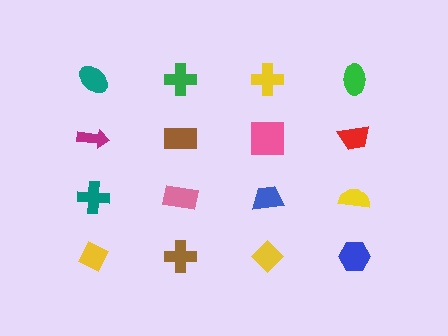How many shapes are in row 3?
4 shapes.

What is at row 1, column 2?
A green cross.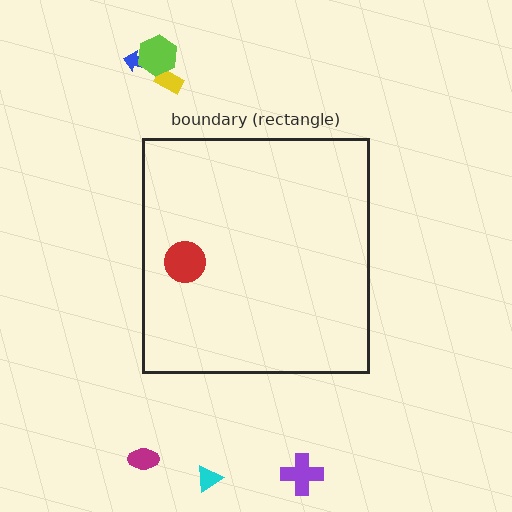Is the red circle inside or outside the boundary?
Inside.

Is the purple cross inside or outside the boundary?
Outside.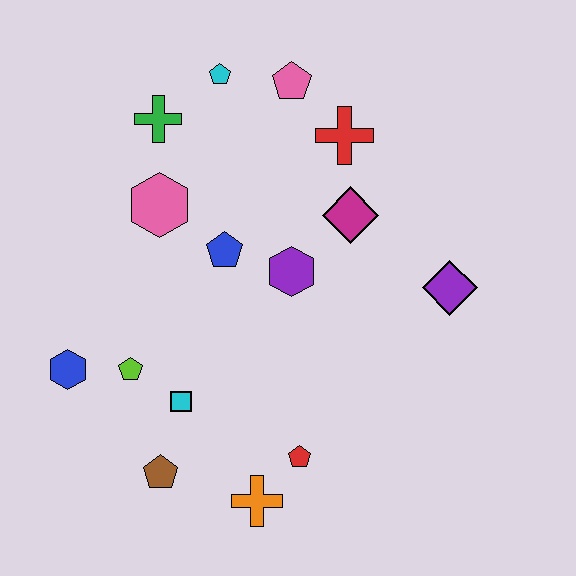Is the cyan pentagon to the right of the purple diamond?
No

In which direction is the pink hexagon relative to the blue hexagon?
The pink hexagon is above the blue hexagon.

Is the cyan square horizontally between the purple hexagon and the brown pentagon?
Yes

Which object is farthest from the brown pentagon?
The pink pentagon is farthest from the brown pentagon.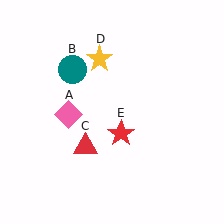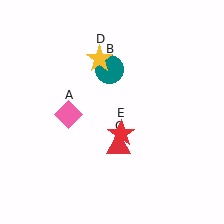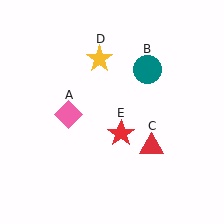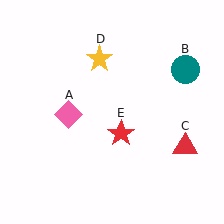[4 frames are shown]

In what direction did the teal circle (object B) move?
The teal circle (object B) moved right.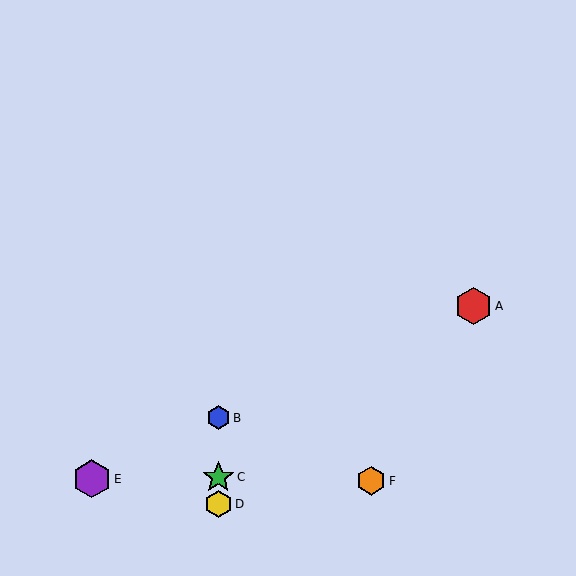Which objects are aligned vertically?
Objects B, C, D are aligned vertically.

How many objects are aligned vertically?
3 objects (B, C, D) are aligned vertically.